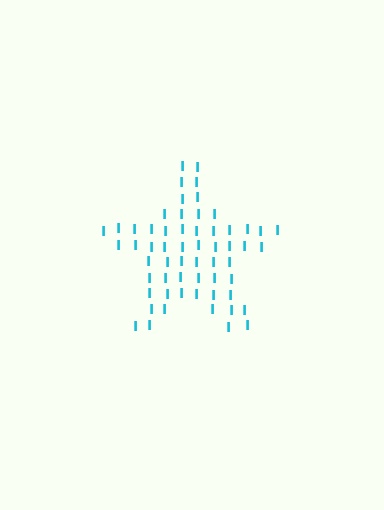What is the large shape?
The large shape is a star.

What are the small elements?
The small elements are letter I's.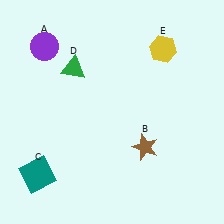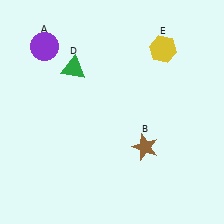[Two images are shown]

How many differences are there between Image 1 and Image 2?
There is 1 difference between the two images.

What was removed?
The teal square (C) was removed in Image 2.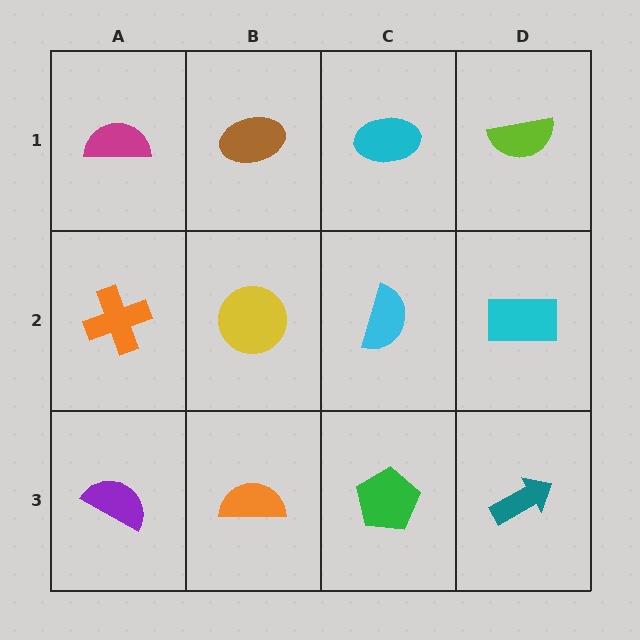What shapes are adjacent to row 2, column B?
A brown ellipse (row 1, column B), an orange semicircle (row 3, column B), an orange cross (row 2, column A), a cyan semicircle (row 2, column C).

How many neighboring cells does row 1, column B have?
3.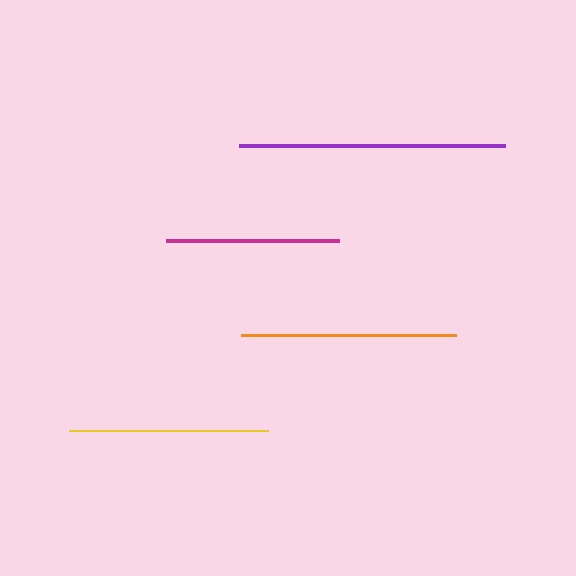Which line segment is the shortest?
The magenta line is the shortest at approximately 173 pixels.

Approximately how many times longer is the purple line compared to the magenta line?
The purple line is approximately 1.5 times the length of the magenta line.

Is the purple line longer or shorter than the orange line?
The purple line is longer than the orange line.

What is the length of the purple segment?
The purple segment is approximately 267 pixels long.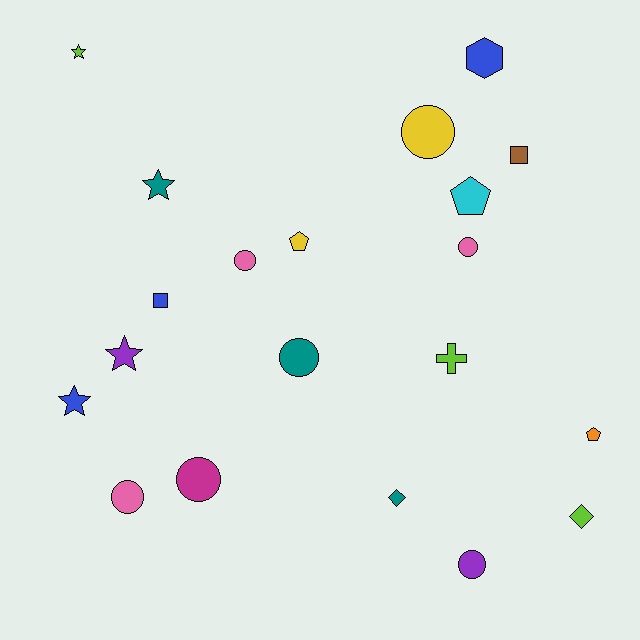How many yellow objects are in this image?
There are 2 yellow objects.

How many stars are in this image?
There are 4 stars.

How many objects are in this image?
There are 20 objects.